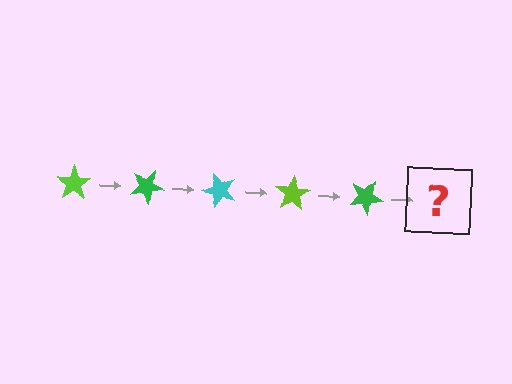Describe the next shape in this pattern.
It should be a cyan star, rotated 125 degrees from the start.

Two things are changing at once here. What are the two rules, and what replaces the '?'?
The two rules are that it rotates 25 degrees each step and the color cycles through lime, green, and cyan. The '?' should be a cyan star, rotated 125 degrees from the start.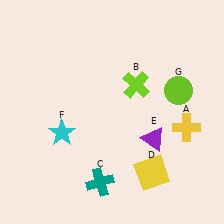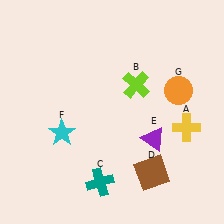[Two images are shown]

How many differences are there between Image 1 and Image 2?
There are 2 differences between the two images.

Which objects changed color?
D changed from yellow to brown. G changed from lime to orange.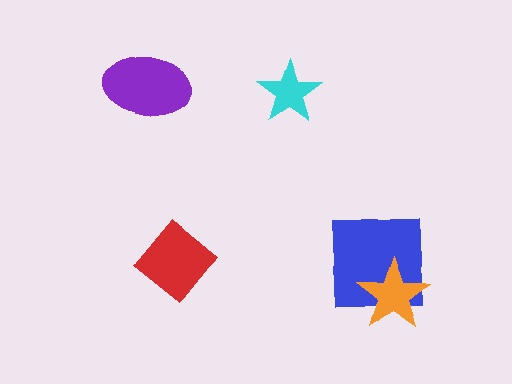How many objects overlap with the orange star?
1 object overlaps with the orange star.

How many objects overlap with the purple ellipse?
0 objects overlap with the purple ellipse.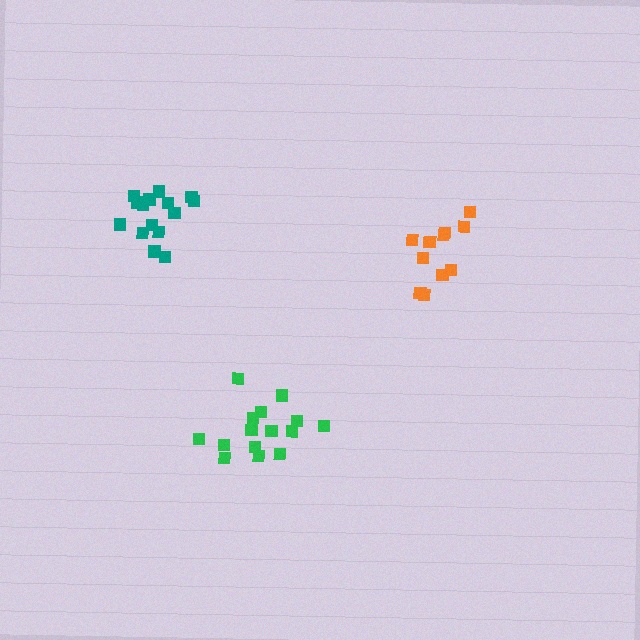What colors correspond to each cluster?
The clusters are colored: green, teal, orange.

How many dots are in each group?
Group 1: 15 dots, Group 2: 15 dots, Group 3: 11 dots (41 total).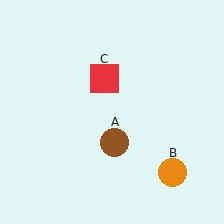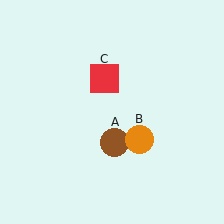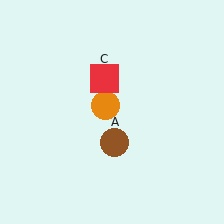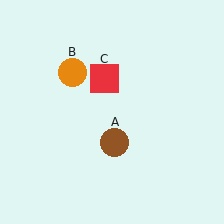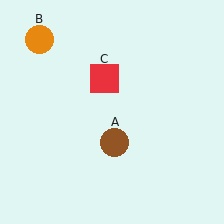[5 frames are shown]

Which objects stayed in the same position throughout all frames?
Brown circle (object A) and red square (object C) remained stationary.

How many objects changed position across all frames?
1 object changed position: orange circle (object B).